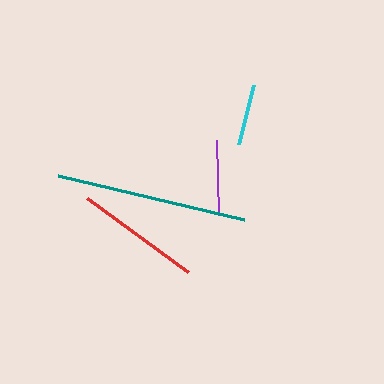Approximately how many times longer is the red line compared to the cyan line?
The red line is approximately 2.1 times the length of the cyan line.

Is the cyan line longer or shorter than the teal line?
The teal line is longer than the cyan line.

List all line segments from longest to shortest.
From longest to shortest: teal, red, purple, cyan.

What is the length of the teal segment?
The teal segment is approximately 192 pixels long.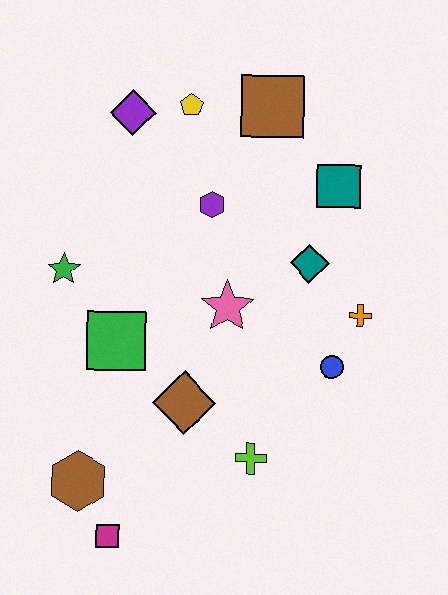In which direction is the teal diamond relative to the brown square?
The teal diamond is below the brown square.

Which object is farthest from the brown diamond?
The brown square is farthest from the brown diamond.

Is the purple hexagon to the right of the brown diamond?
Yes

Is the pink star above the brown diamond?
Yes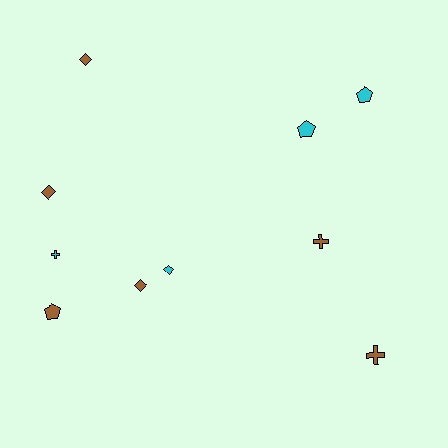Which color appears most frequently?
Brown, with 6 objects.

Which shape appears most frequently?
Diamond, with 4 objects.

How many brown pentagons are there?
There is 1 brown pentagon.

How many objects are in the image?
There are 10 objects.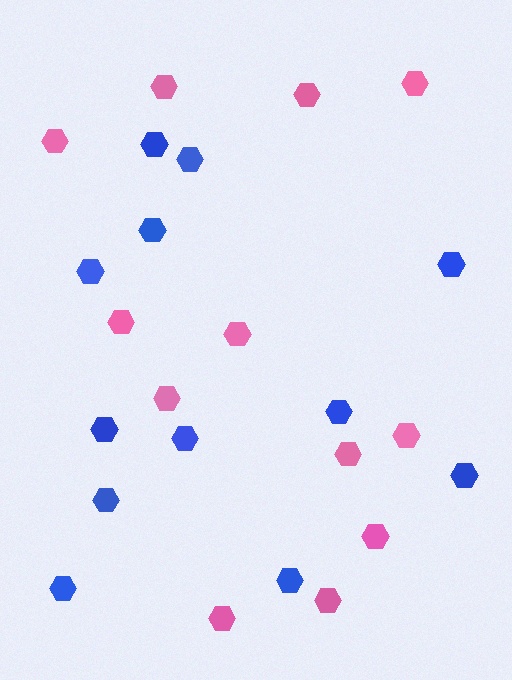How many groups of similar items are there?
There are 2 groups: one group of blue hexagons (12) and one group of pink hexagons (12).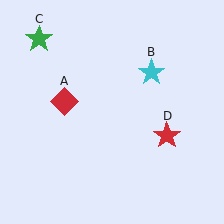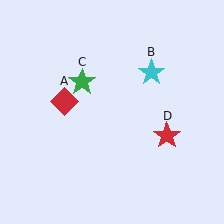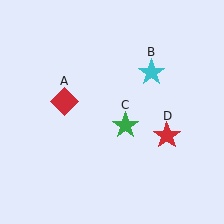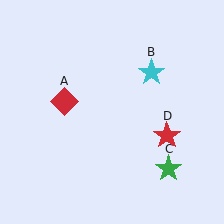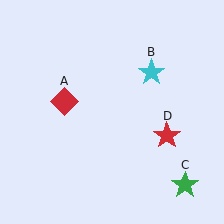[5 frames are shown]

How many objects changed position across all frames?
1 object changed position: green star (object C).